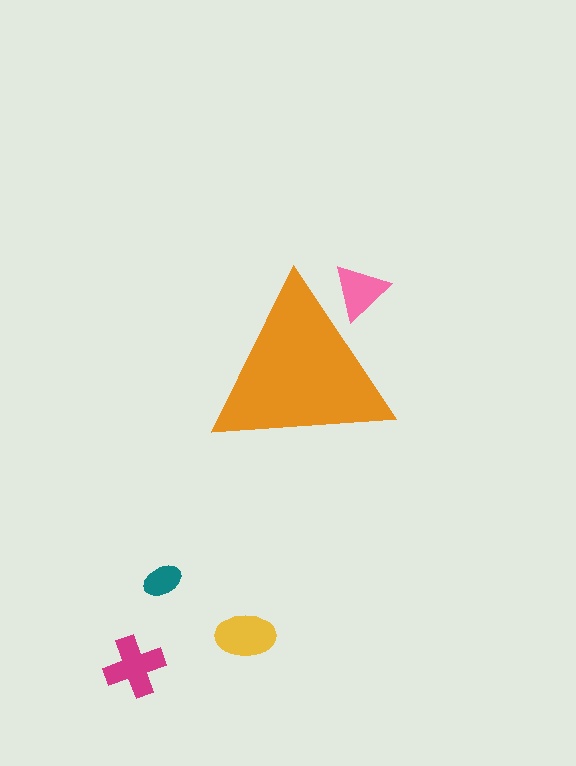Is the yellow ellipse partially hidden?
No, the yellow ellipse is fully visible.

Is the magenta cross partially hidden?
No, the magenta cross is fully visible.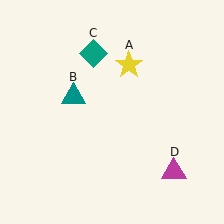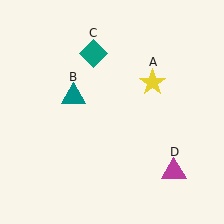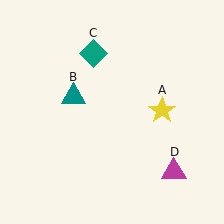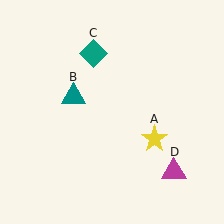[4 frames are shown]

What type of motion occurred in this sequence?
The yellow star (object A) rotated clockwise around the center of the scene.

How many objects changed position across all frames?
1 object changed position: yellow star (object A).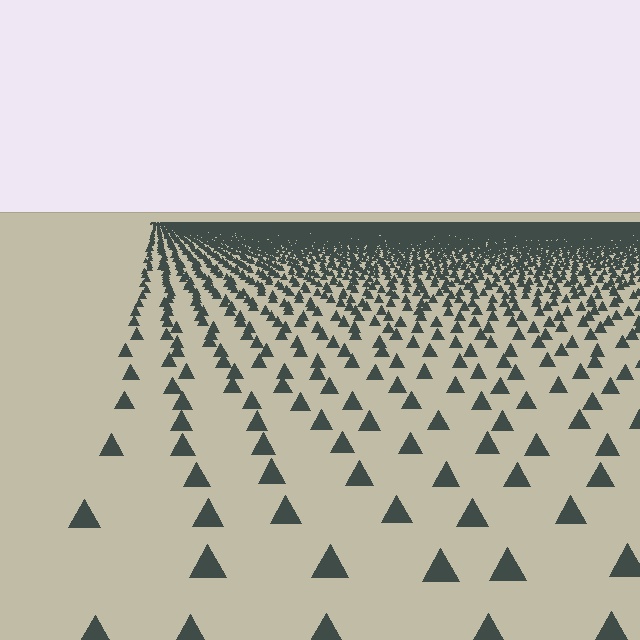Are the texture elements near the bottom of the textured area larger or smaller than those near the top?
Larger. Near the bottom, elements are closer to the viewer and appear at a bigger on-screen size.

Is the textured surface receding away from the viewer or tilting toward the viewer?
The surface is receding away from the viewer. Texture elements get smaller and denser toward the top.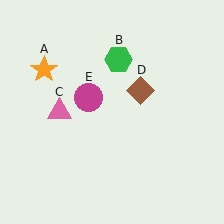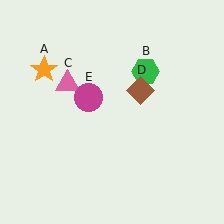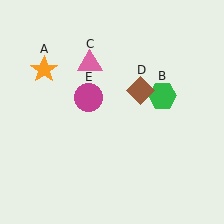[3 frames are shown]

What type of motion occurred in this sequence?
The green hexagon (object B), pink triangle (object C) rotated clockwise around the center of the scene.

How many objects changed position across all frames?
2 objects changed position: green hexagon (object B), pink triangle (object C).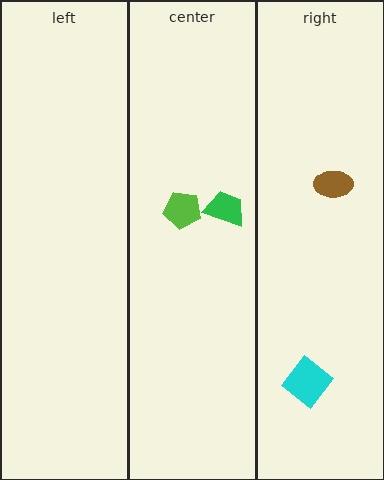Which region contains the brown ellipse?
The right region.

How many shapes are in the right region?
2.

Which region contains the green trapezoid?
The center region.